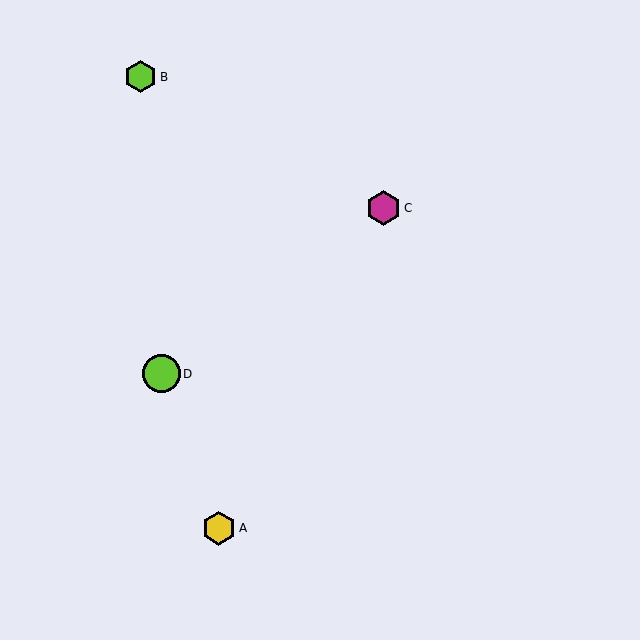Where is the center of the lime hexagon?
The center of the lime hexagon is at (140, 77).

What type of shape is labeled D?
Shape D is a lime circle.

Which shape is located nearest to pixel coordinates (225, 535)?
The yellow hexagon (labeled A) at (219, 528) is nearest to that location.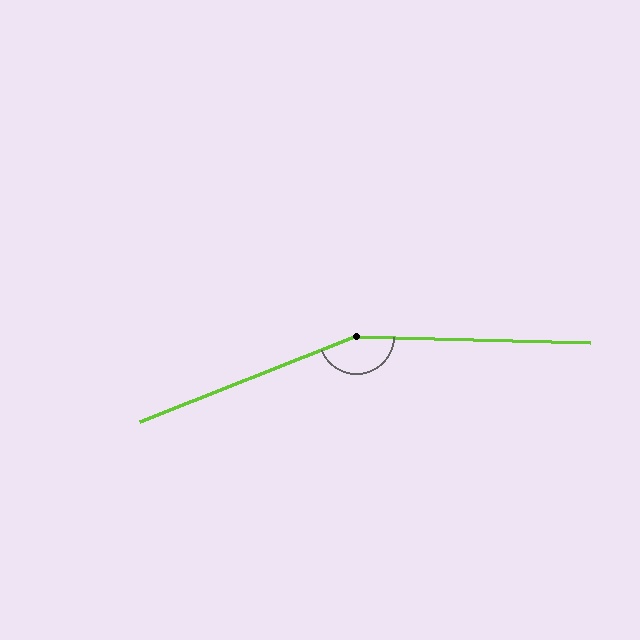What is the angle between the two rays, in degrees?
Approximately 157 degrees.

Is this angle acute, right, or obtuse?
It is obtuse.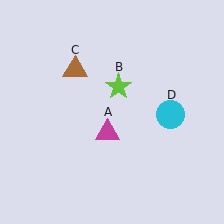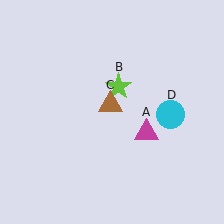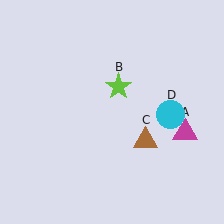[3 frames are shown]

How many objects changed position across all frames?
2 objects changed position: magenta triangle (object A), brown triangle (object C).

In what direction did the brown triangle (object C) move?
The brown triangle (object C) moved down and to the right.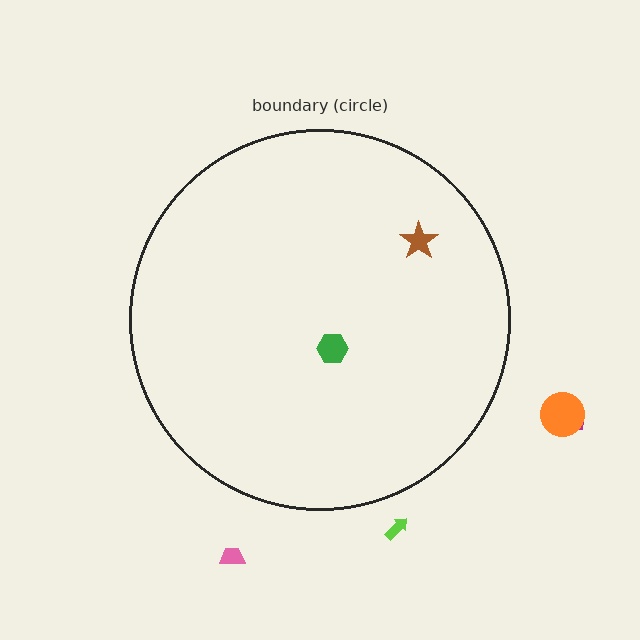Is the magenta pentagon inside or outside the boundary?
Outside.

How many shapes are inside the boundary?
2 inside, 4 outside.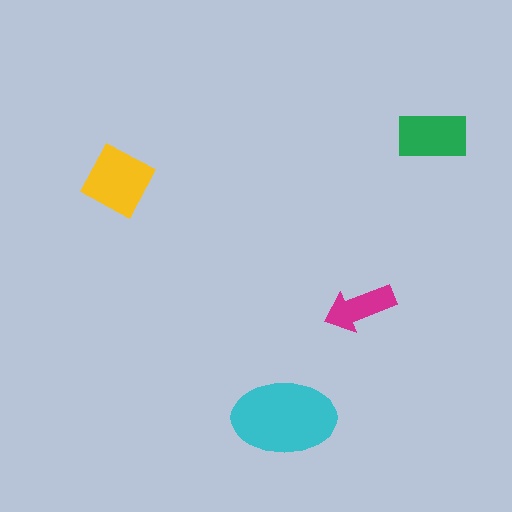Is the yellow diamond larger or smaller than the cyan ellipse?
Smaller.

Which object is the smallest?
The magenta arrow.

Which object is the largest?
The cyan ellipse.